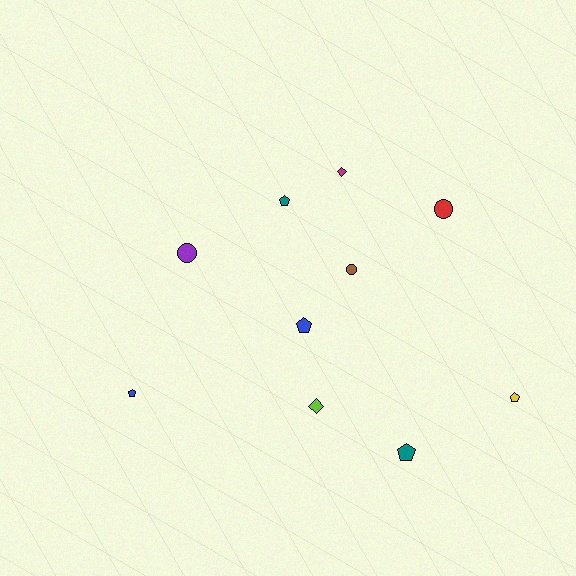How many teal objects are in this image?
There are 2 teal objects.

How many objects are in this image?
There are 10 objects.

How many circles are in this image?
There are 3 circles.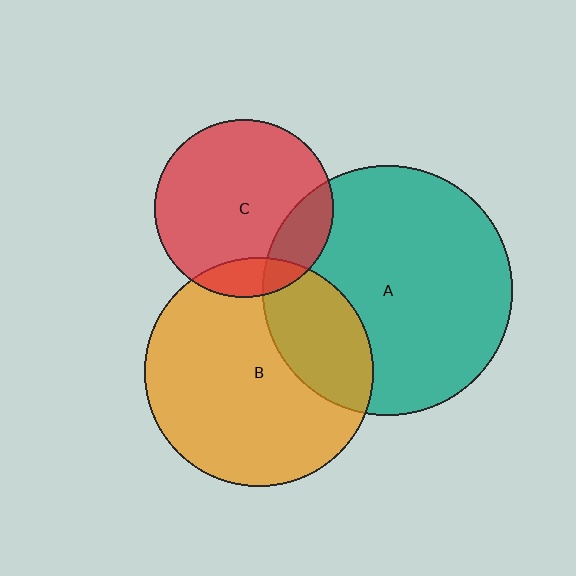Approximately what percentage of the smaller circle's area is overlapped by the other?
Approximately 15%.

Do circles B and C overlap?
Yes.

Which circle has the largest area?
Circle A (teal).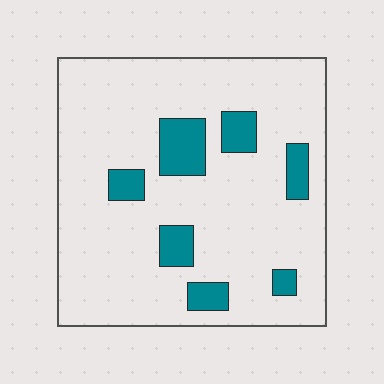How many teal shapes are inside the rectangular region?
7.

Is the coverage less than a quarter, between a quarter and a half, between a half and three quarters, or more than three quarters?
Less than a quarter.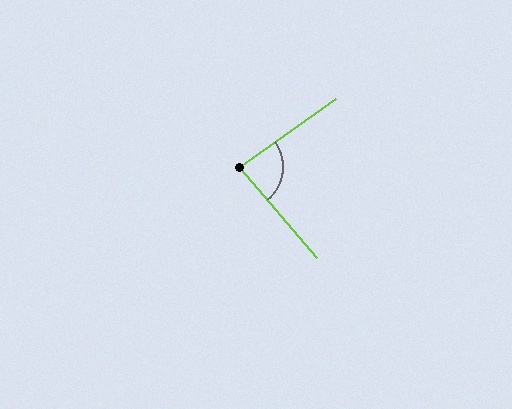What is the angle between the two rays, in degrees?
Approximately 85 degrees.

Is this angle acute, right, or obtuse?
It is approximately a right angle.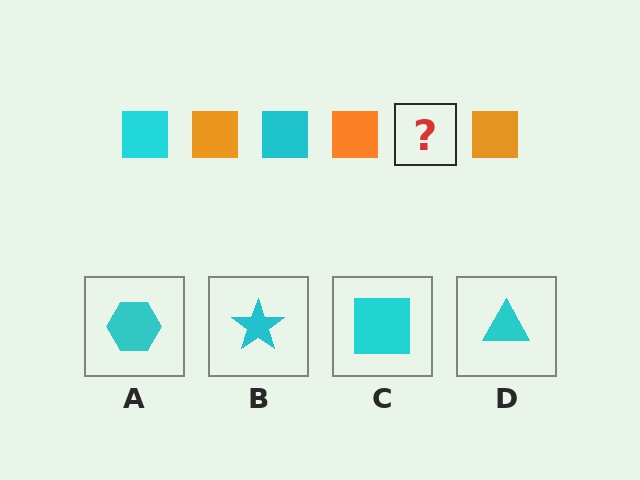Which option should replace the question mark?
Option C.